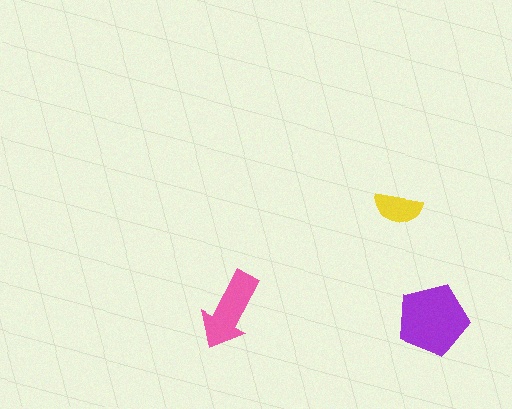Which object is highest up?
The yellow semicircle is topmost.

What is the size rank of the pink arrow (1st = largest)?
2nd.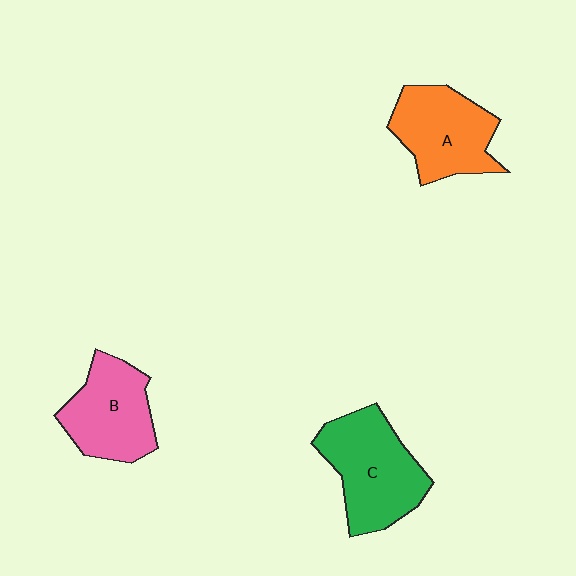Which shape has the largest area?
Shape C (green).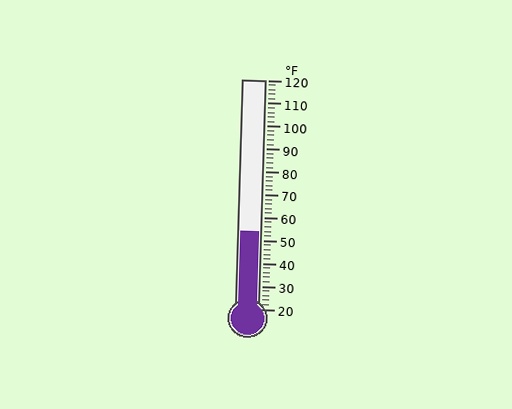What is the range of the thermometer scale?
The thermometer scale ranges from 20°F to 120°F.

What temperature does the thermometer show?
The thermometer shows approximately 54°F.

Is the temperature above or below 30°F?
The temperature is above 30°F.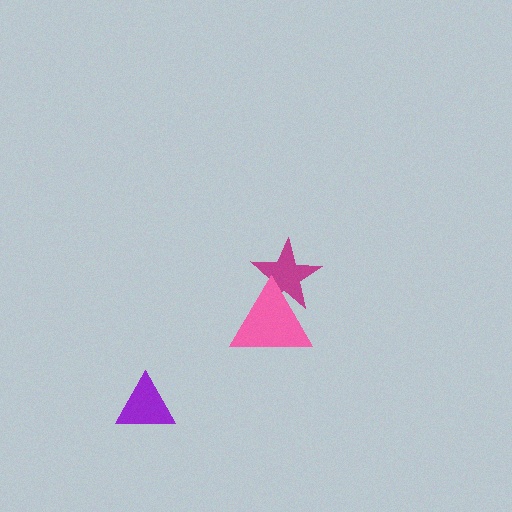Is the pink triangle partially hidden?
No, no other shape covers it.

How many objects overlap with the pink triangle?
1 object overlaps with the pink triangle.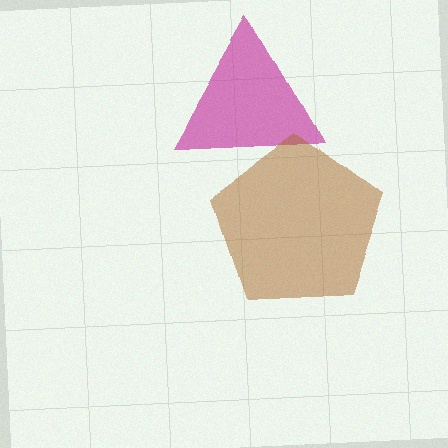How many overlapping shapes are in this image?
There are 2 overlapping shapes in the image.